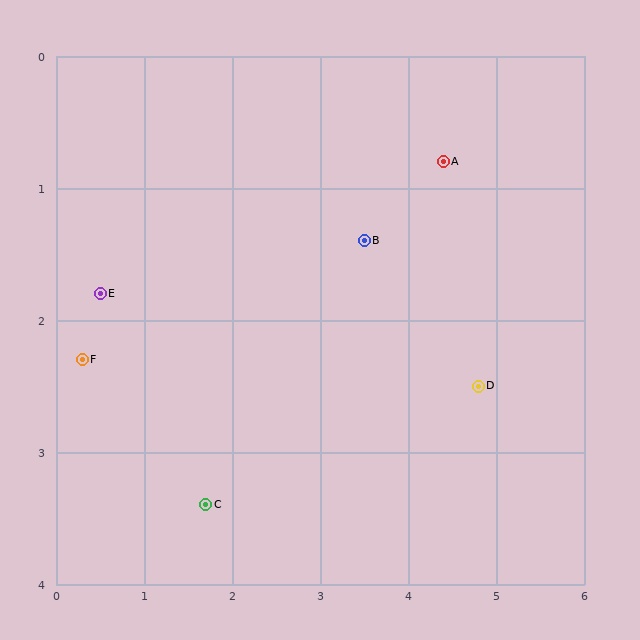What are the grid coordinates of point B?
Point B is at approximately (3.5, 1.4).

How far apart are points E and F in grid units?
Points E and F are about 0.5 grid units apart.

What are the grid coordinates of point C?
Point C is at approximately (1.7, 3.4).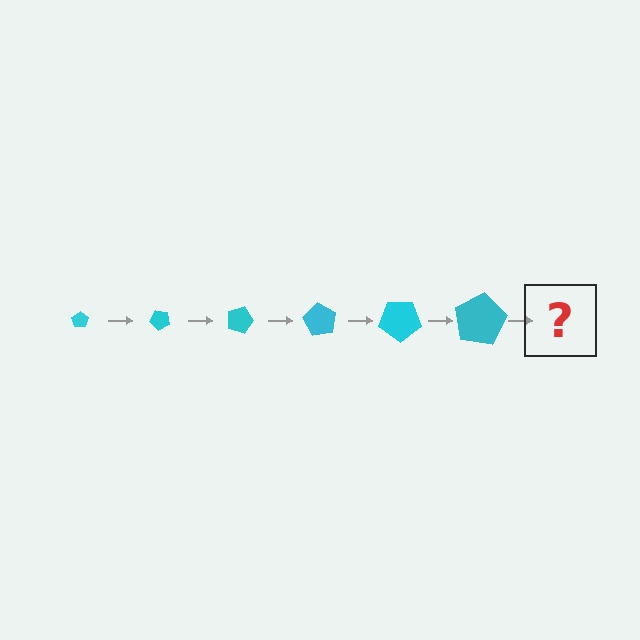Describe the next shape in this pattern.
It should be a pentagon, larger than the previous one and rotated 270 degrees from the start.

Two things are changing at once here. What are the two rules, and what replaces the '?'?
The two rules are that the pentagon grows larger each step and it rotates 45 degrees each step. The '?' should be a pentagon, larger than the previous one and rotated 270 degrees from the start.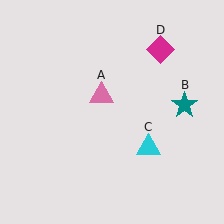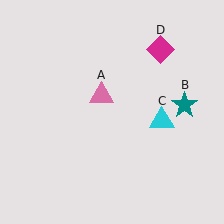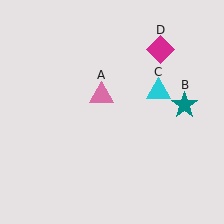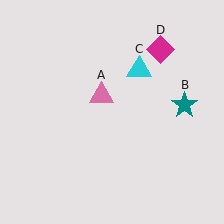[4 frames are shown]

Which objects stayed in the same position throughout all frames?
Pink triangle (object A) and teal star (object B) and magenta diamond (object D) remained stationary.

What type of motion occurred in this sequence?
The cyan triangle (object C) rotated counterclockwise around the center of the scene.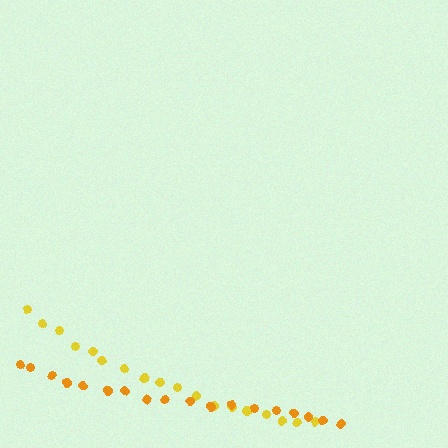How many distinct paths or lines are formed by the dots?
There are 2 distinct paths.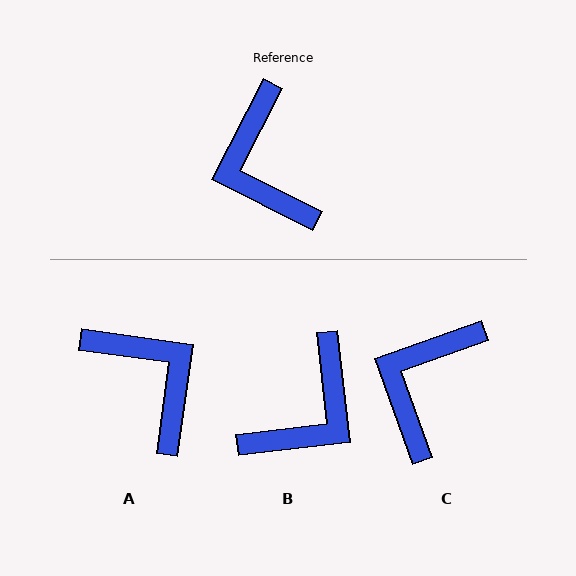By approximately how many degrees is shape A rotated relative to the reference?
Approximately 161 degrees clockwise.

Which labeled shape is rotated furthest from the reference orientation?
A, about 161 degrees away.